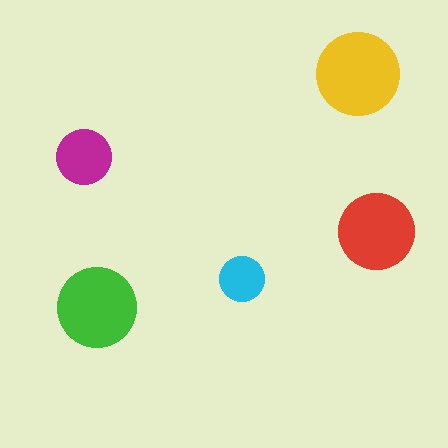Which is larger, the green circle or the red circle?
The green one.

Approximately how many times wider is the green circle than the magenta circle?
About 1.5 times wider.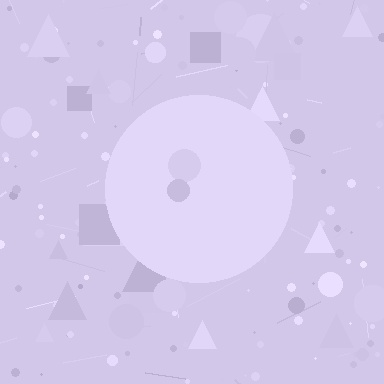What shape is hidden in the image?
A circle is hidden in the image.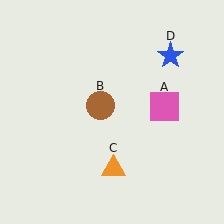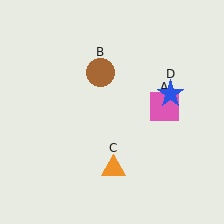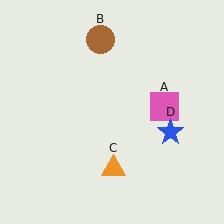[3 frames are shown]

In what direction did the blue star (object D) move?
The blue star (object D) moved down.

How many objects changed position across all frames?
2 objects changed position: brown circle (object B), blue star (object D).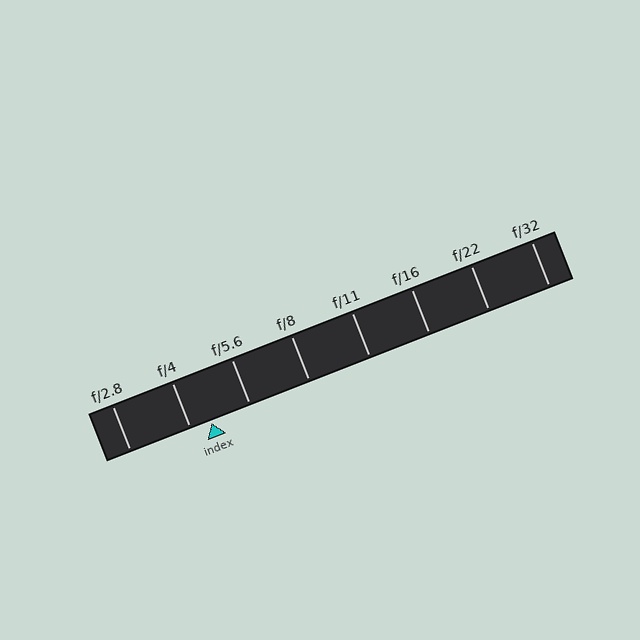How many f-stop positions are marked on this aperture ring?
There are 8 f-stop positions marked.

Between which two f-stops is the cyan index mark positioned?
The index mark is between f/4 and f/5.6.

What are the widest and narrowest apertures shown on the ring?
The widest aperture shown is f/2.8 and the narrowest is f/32.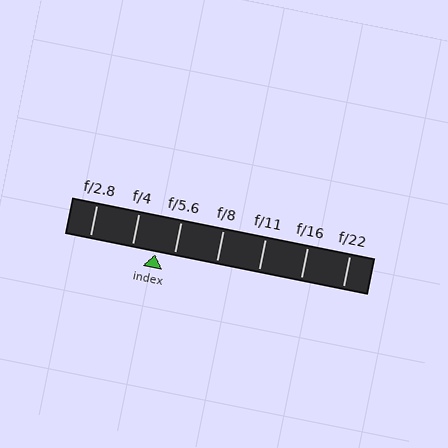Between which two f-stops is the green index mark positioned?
The index mark is between f/4 and f/5.6.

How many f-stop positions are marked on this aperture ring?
There are 7 f-stop positions marked.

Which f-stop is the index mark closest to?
The index mark is closest to f/5.6.